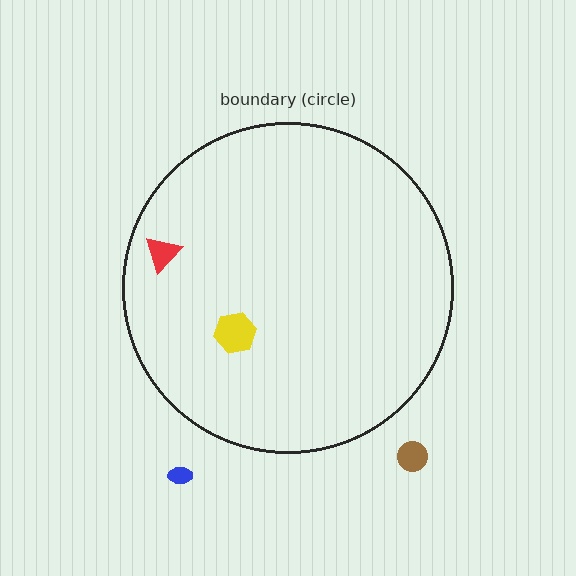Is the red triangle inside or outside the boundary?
Inside.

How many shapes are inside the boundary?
2 inside, 2 outside.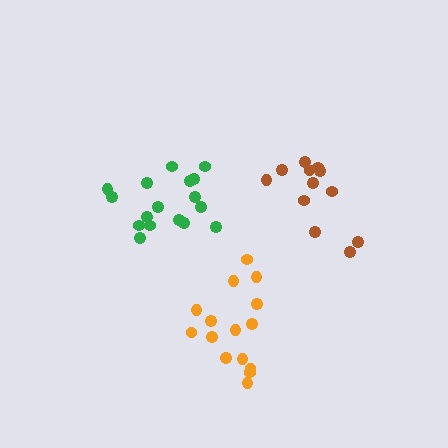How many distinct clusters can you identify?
There are 3 distinct clusters.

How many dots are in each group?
Group 1: 12 dots, Group 2: 15 dots, Group 3: 17 dots (44 total).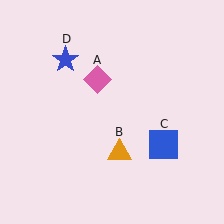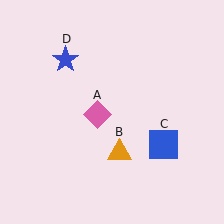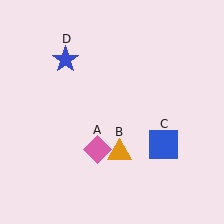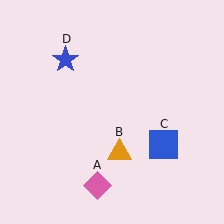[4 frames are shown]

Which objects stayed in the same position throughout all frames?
Orange triangle (object B) and blue square (object C) and blue star (object D) remained stationary.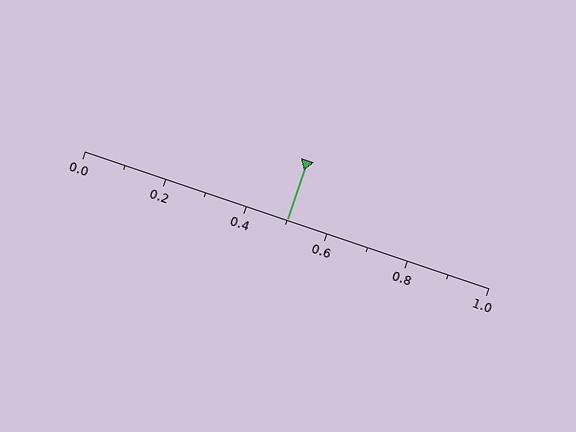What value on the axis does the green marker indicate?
The marker indicates approximately 0.5.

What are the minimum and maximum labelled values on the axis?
The axis runs from 0.0 to 1.0.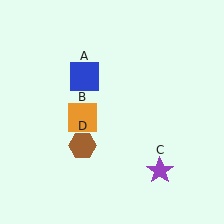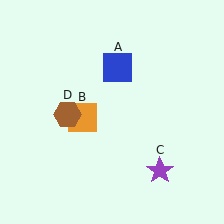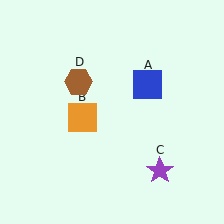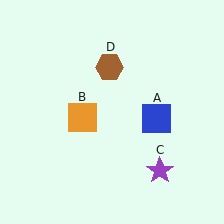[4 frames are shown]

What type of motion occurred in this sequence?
The blue square (object A), brown hexagon (object D) rotated clockwise around the center of the scene.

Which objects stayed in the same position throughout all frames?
Orange square (object B) and purple star (object C) remained stationary.